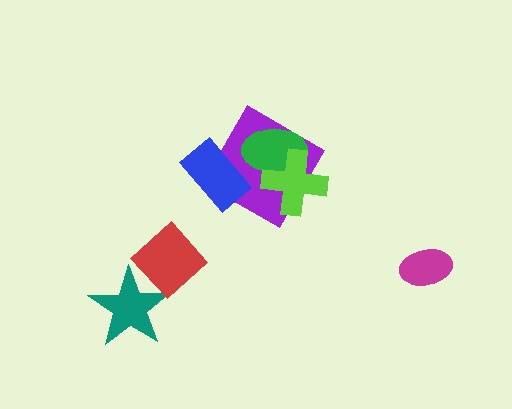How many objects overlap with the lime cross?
2 objects overlap with the lime cross.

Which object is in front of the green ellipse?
The lime cross is in front of the green ellipse.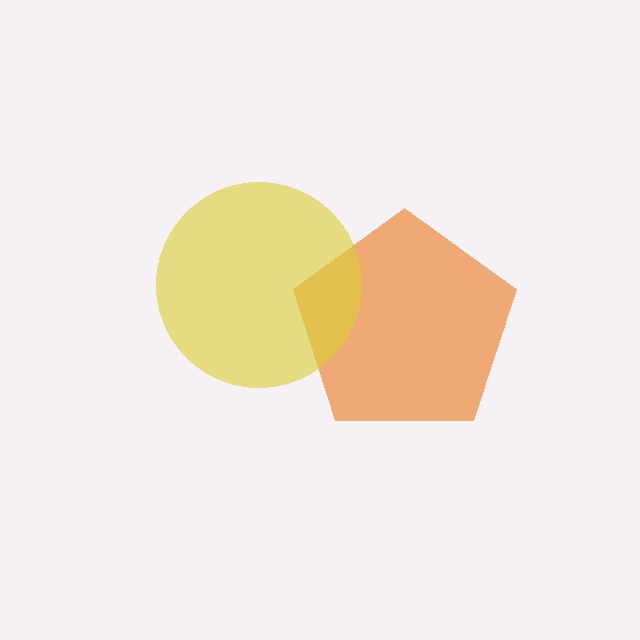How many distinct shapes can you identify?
There are 2 distinct shapes: an orange pentagon, a yellow circle.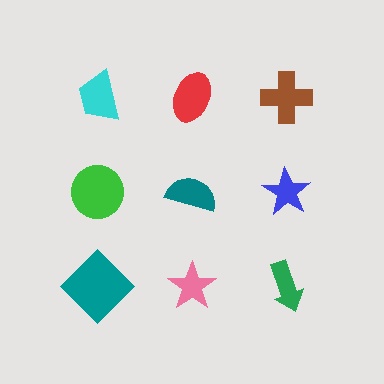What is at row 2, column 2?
A teal semicircle.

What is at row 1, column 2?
A red ellipse.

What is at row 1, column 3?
A brown cross.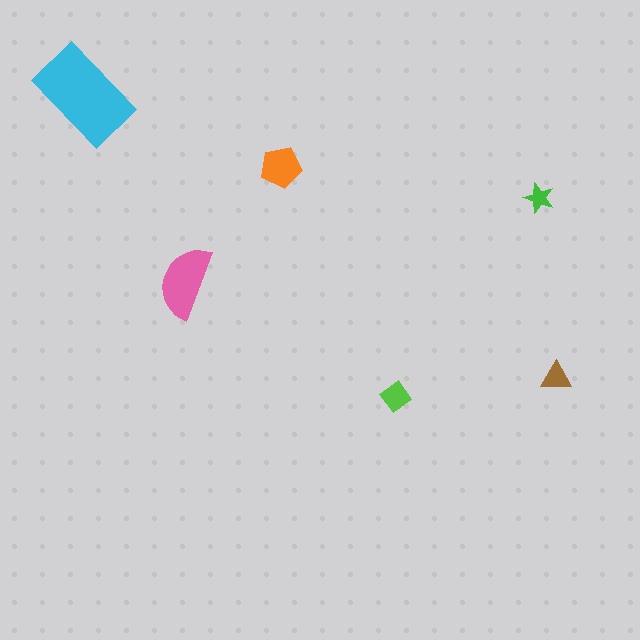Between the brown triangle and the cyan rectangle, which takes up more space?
The cyan rectangle.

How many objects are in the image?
There are 6 objects in the image.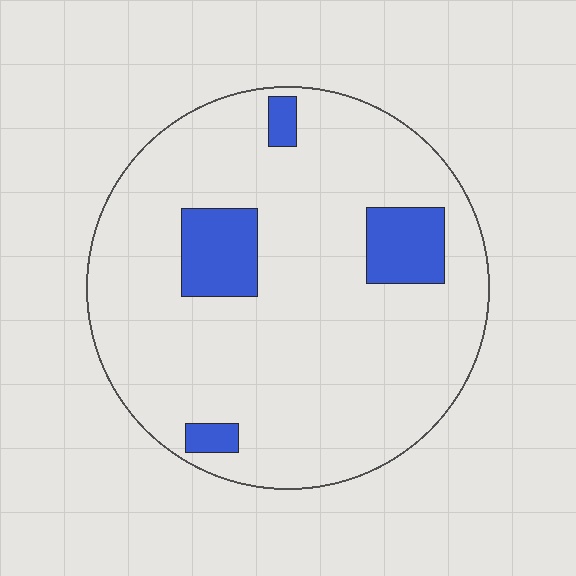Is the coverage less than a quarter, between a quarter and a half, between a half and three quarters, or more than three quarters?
Less than a quarter.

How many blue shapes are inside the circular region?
4.